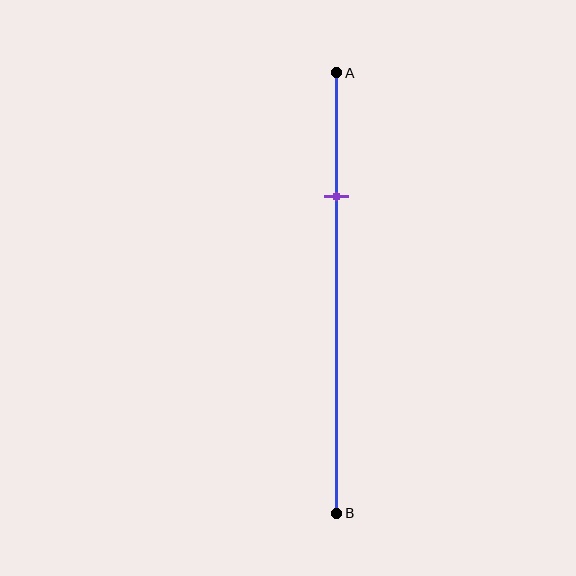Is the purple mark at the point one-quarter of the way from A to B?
No, the mark is at about 30% from A, not at the 25% one-quarter point.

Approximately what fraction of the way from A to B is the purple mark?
The purple mark is approximately 30% of the way from A to B.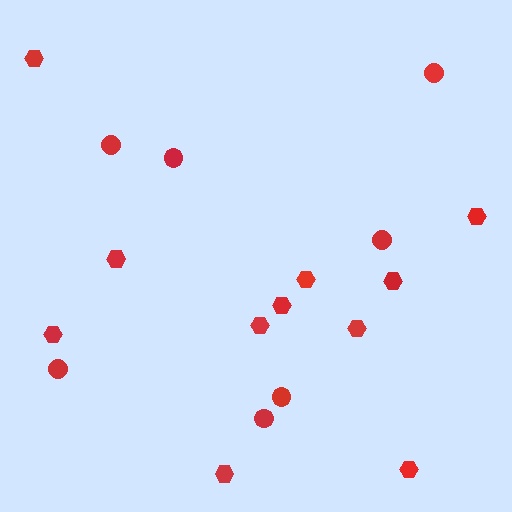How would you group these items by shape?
There are 2 groups: one group of circles (7) and one group of hexagons (11).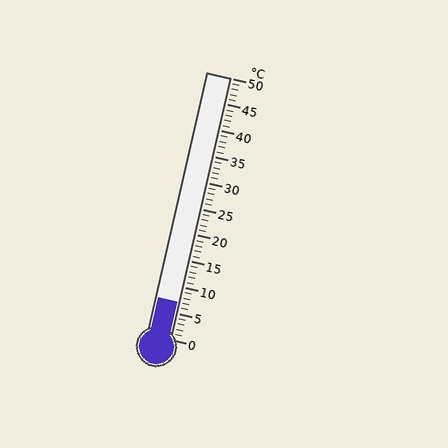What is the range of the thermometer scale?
The thermometer scale ranges from 0°C to 50°C.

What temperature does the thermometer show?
The thermometer shows approximately 7°C.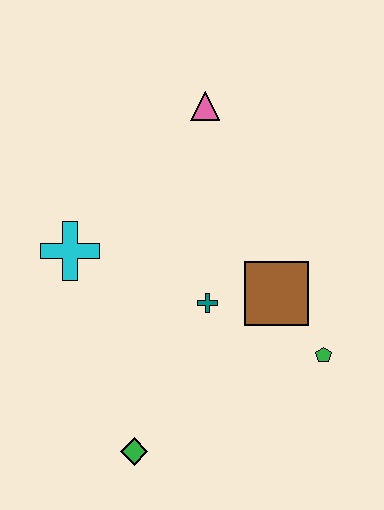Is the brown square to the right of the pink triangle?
Yes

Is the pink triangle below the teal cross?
No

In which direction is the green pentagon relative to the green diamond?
The green pentagon is to the right of the green diamond.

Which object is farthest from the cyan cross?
The green pentagon is farthest from the cyan cross.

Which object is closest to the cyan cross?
The teal cross is closest to the cyan cross.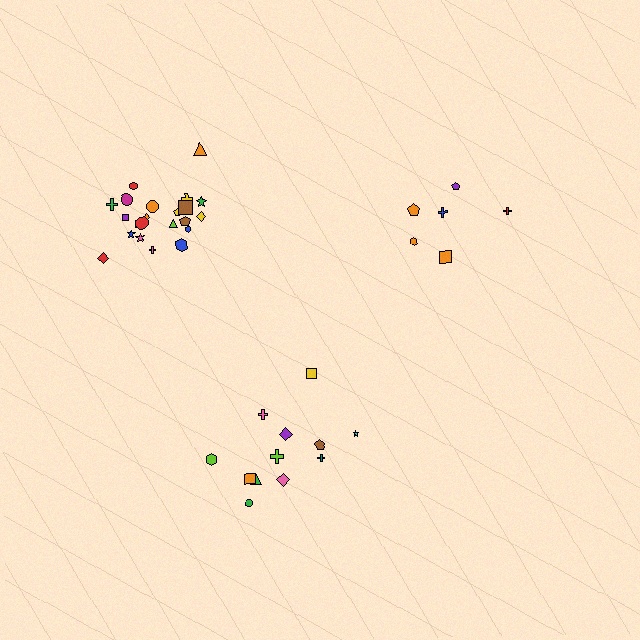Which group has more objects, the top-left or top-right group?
The top-left group.